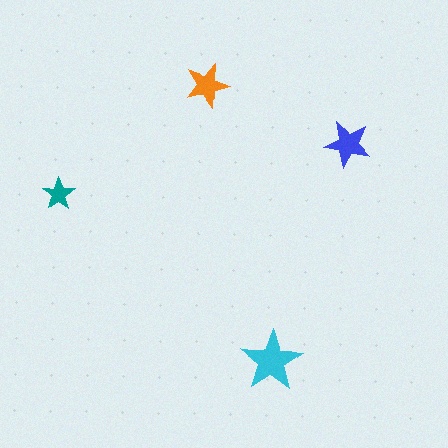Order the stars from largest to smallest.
the cyan one, the blue one, the orange one, the teal one.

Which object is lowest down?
The cyan star is bottommost.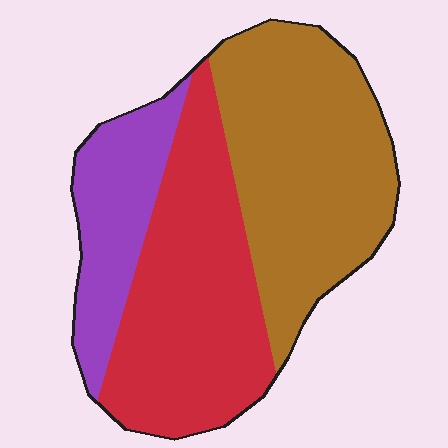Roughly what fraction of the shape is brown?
Brown covers 42% of the shape.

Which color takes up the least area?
Purple, at roughly 20%.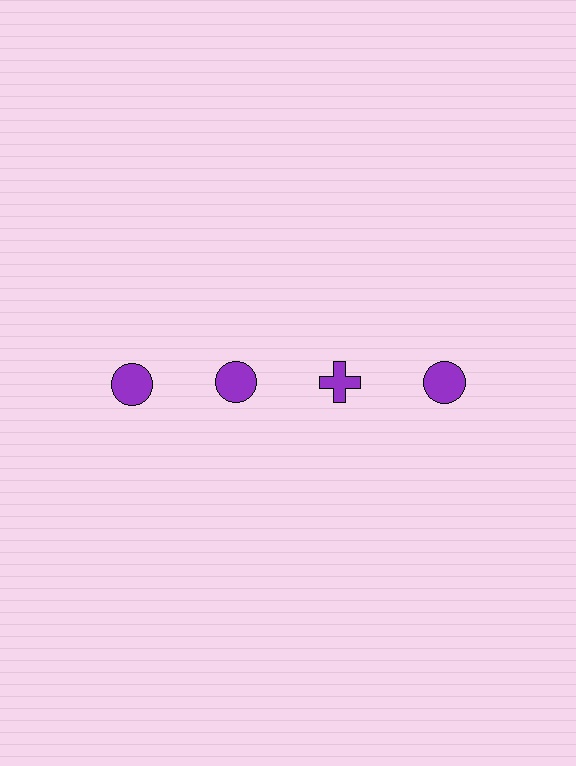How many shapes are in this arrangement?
There are 4 shapes arranged in a grid pattern.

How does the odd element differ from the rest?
It has a different shape: cross instead of circle.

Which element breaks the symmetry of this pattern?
The purple cross in the top row, center column breaks the symmetry. All other shapes are purple circles.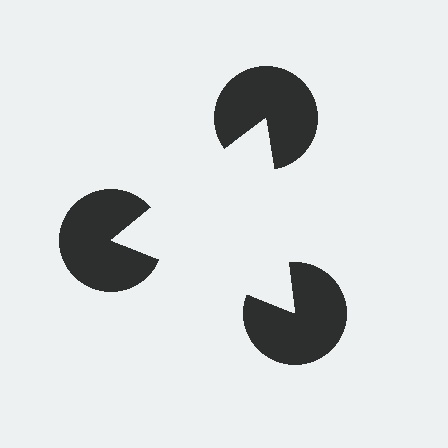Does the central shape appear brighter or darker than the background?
It typically appears slightly brighter than the background, even though no actual brightness change is drawn.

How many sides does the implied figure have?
3 sides.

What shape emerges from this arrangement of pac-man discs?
An illusory triangle — its edges are inferred from the aligned wedge cuts in the pac-man discs, not physically drawn.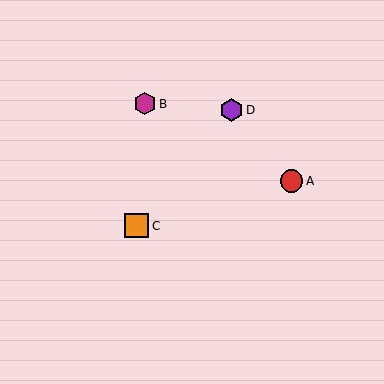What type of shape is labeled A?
Shape A is a red circle.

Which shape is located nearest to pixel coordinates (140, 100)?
The magenta hexagon (labeled B) at (145, 104) is nearest to that location.